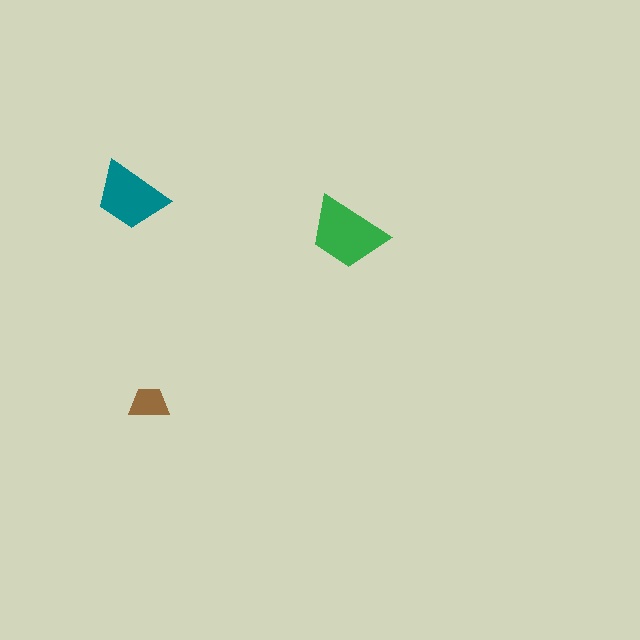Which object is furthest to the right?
The green trapezoid is rightmost.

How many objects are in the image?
There are 3 objects in the image.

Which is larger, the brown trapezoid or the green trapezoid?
The green one.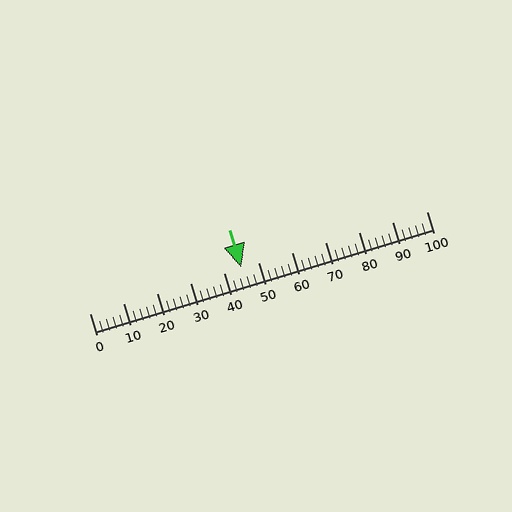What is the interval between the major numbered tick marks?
The major tick marks are spaced 10 units apart.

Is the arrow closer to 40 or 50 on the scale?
The arrow is closer to 50.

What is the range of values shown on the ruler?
The ruler shows values from 0 to 100.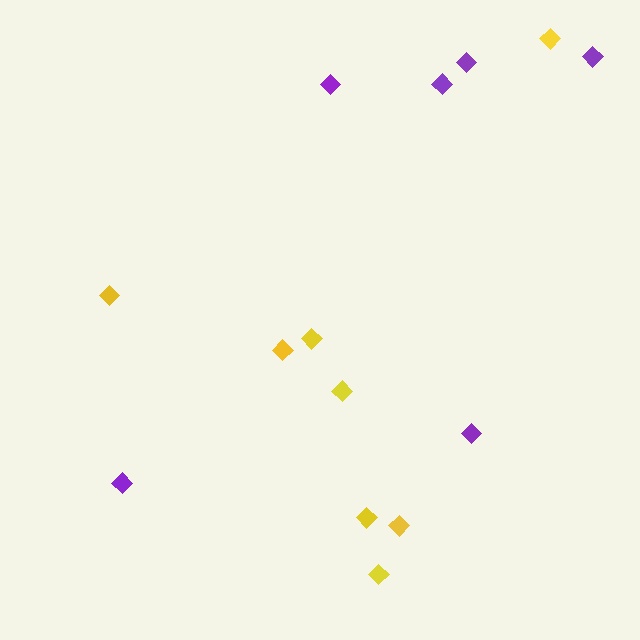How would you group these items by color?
There are 2 groups: one group of yellow diamonds (8) and one group of purple diamonds (6).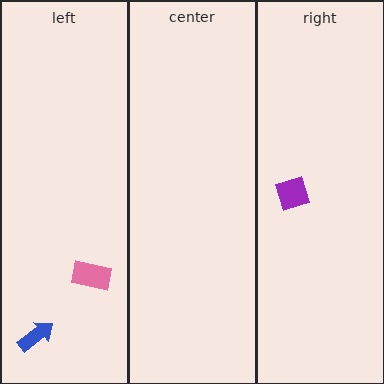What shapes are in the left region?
The pink rectangle, the blue arrow.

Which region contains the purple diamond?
The right region.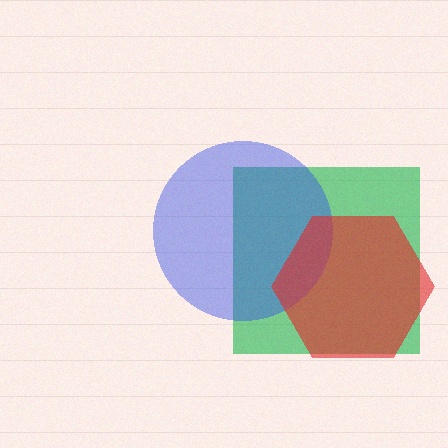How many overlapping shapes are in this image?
There are 3 overlapping shapes in the image.